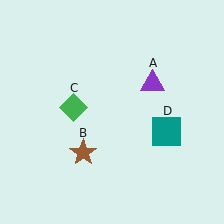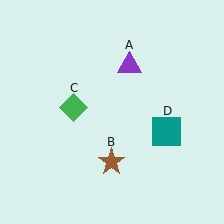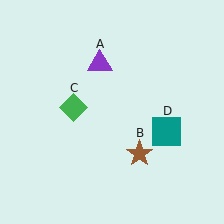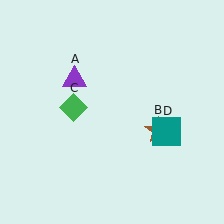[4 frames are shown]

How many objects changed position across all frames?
2 objects changed position: purple triangle (object A), brown star (object B).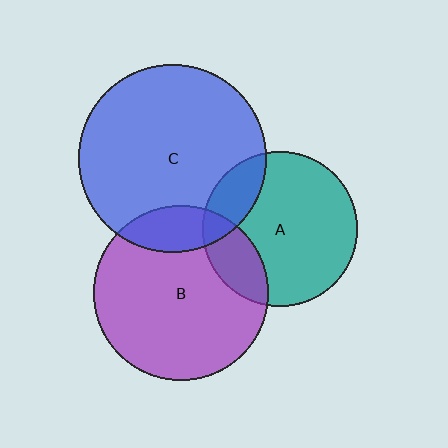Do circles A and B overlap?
Yes.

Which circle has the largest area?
Circle C (blue).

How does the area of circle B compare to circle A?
Approximately 1.3 times.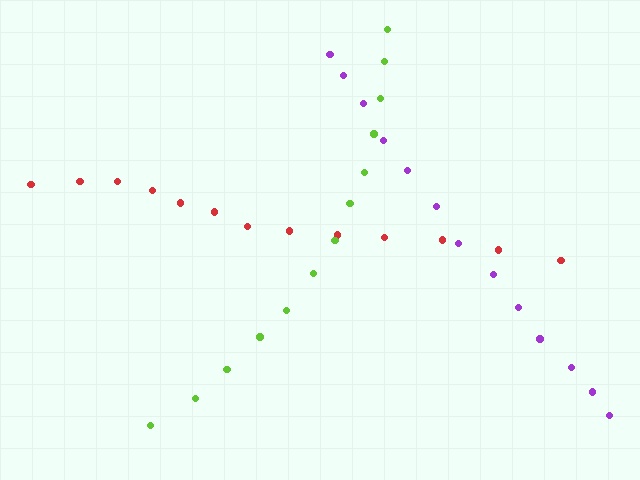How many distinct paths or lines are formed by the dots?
There are 3 distinct paths.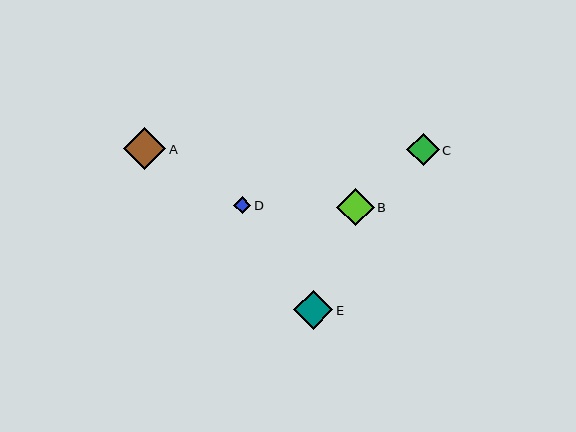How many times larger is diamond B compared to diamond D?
Diamond B is approximately 2.2 times the size of diamond D.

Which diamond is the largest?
Diamond A is the largest with a size of approximately 42 pixels.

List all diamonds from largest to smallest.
From largest to smallest: A, E, B, C, D.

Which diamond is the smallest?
Diamond D is the smallest with a size of approximately 17 pixels.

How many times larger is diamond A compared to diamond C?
Diamond A is approximately 1.3 times the size of diamond C.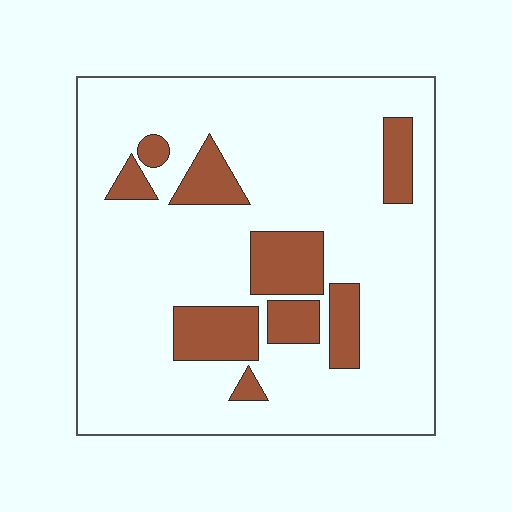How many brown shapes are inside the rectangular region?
9.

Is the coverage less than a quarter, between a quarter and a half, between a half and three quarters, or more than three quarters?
Less than a quarter.